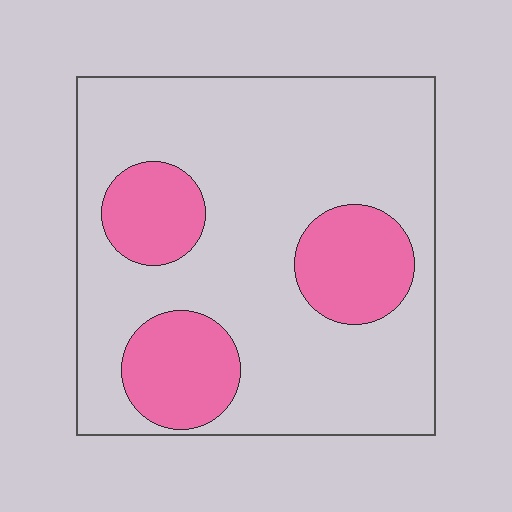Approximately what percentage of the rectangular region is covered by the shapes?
Approximately 25%.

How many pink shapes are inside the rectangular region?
3.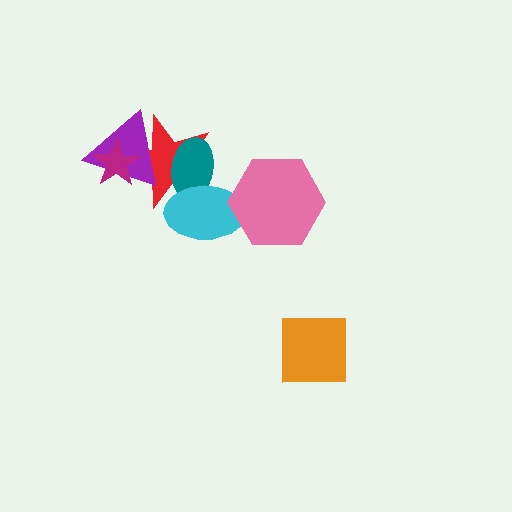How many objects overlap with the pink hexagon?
1 object overlaps with the pink hexagon.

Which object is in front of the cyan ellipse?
The pink hexagon is in front of the cyan ellipse.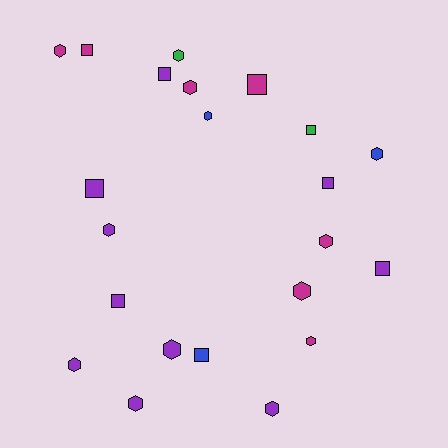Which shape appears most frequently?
Hexagon, with 13 objects.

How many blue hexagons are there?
There are 2 blue hexagons.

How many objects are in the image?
There are 22 objects.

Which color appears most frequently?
Purple, with 10 objects.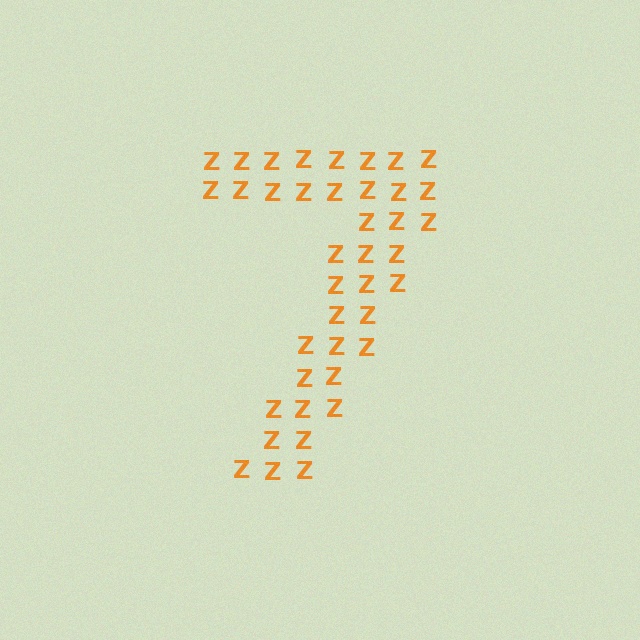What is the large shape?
The large shape is the digit 7.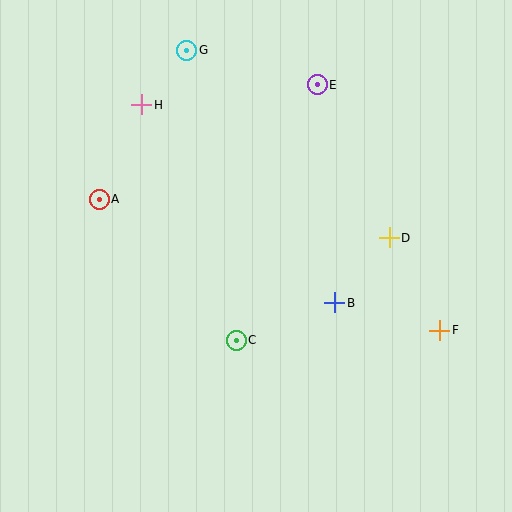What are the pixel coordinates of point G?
Point G is at (187, 50).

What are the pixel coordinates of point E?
Point E is at (317, 85).